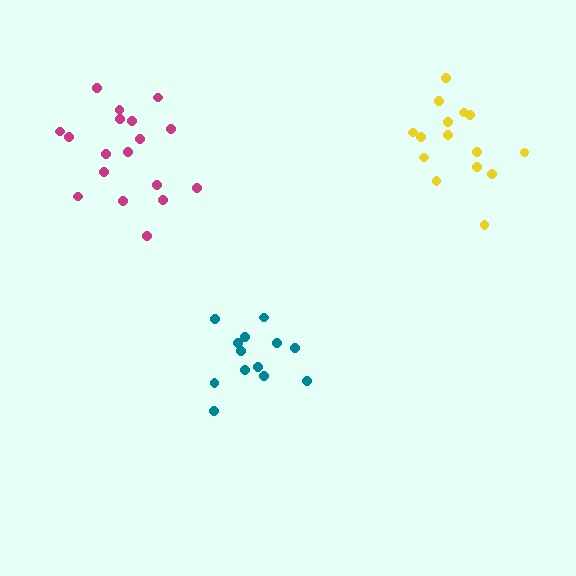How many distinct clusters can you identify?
There are 3 distinct clusters.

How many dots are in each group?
Group 1: 13 dots, Group 2: 15 dots, Group 3: 18 dots (46 total).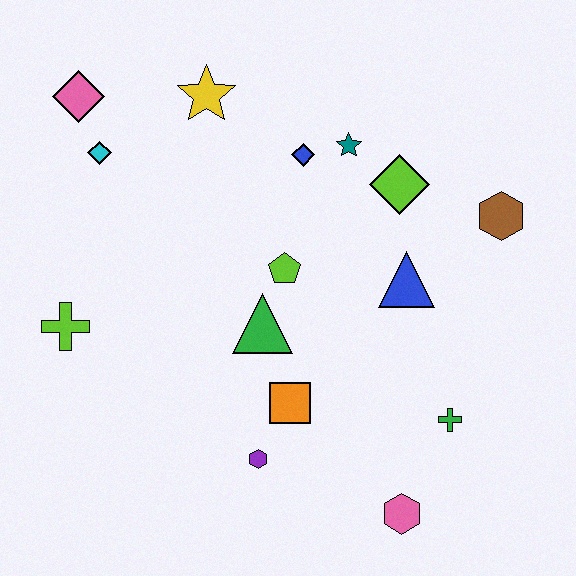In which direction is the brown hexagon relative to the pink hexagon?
The brown hexagon is above the pink hexagon.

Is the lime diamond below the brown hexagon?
No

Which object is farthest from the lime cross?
The brown hexagon is farthest from the lime cross.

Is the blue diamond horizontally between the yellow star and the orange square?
No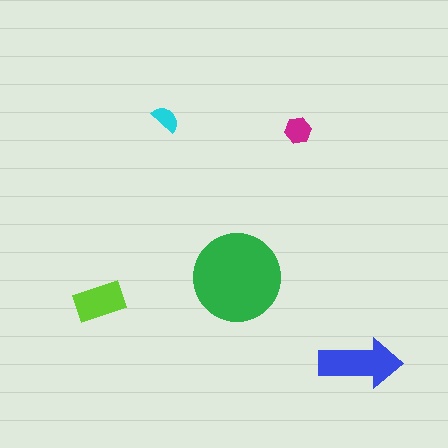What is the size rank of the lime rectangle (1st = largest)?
3rd.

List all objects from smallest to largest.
The cyan semicircle, the magenta hexagon, the lime rectangle, the blue arrow, the green circle.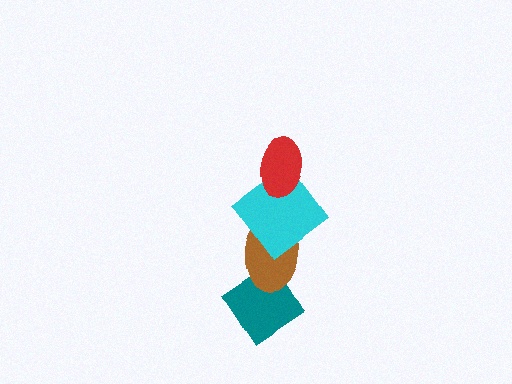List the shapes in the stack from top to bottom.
From top to bottom: the red ellipse, the cyan diamond, the brown ellipse, the teal diamond.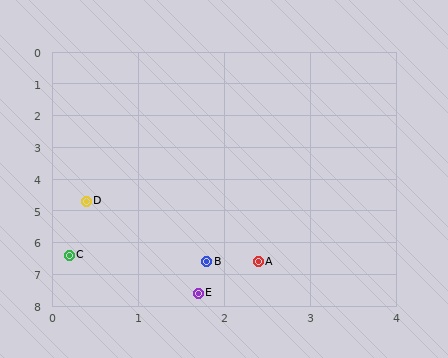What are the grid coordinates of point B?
Point B is at approximately (1.8, 6.6).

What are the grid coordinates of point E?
Point E is at approximately (1.7, 7.6).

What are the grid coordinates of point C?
Point C is at approximately (0.2, 6.4).